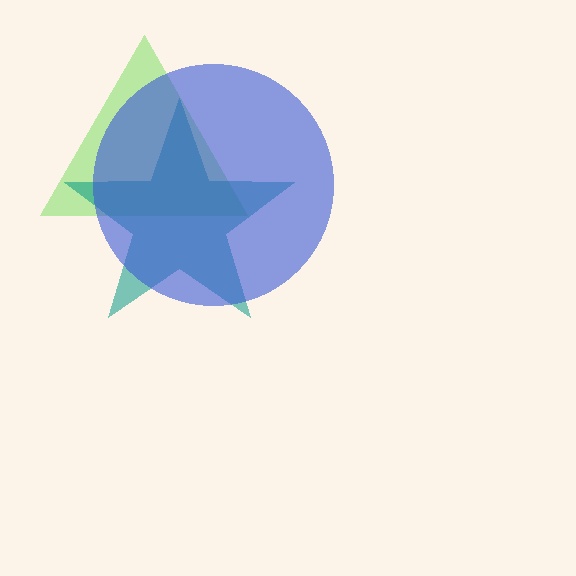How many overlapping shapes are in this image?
There are 3 overlapping shapes in the image.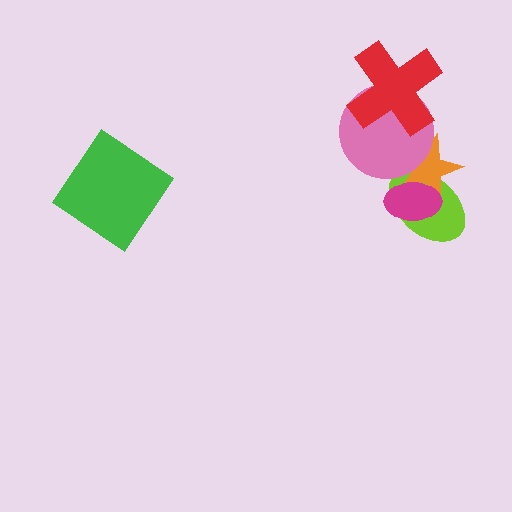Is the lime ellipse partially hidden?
Yes, it is partially covered by another shape.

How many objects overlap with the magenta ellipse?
2 objects overlap with the magenta ellipse.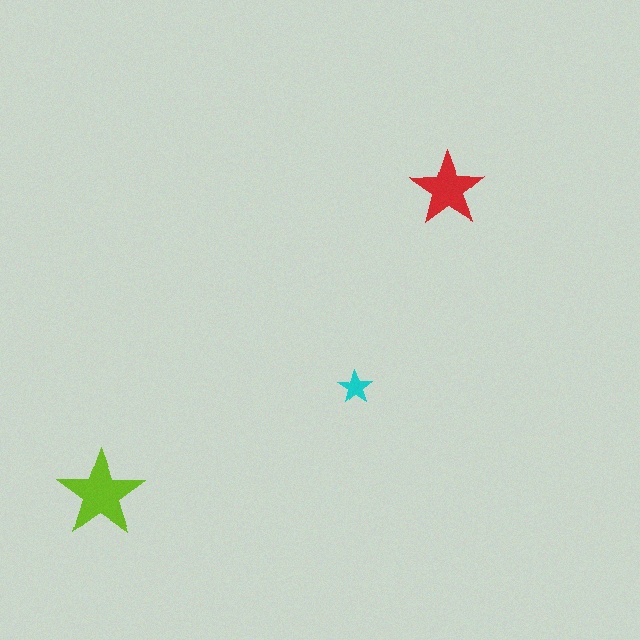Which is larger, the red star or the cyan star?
The red one.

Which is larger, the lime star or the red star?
The lime one.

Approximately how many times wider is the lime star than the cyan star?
About 2.5 times wider.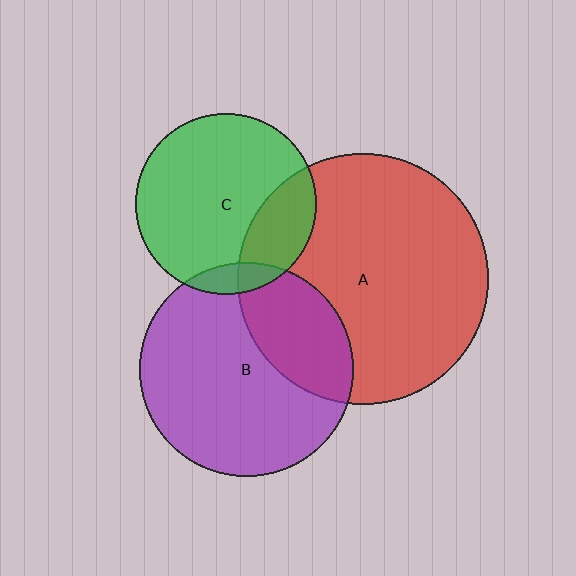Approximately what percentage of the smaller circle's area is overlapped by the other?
Approximately 10%.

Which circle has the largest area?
Circle A (red).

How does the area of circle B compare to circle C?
Approximately 1.4 times.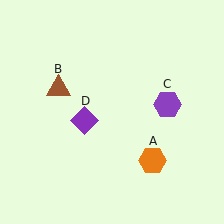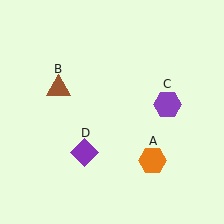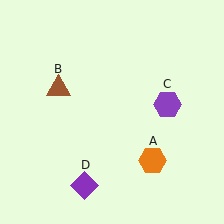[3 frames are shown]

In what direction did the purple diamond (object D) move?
The purple diamond (object D) moved down.